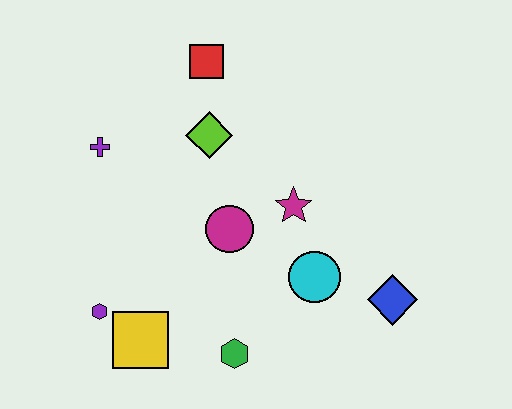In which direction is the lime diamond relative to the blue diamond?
The lime diamond is to the left of the blue diamond.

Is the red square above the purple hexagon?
Yes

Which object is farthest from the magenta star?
The purple hexagon is farthest from the magenta star.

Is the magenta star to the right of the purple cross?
Yes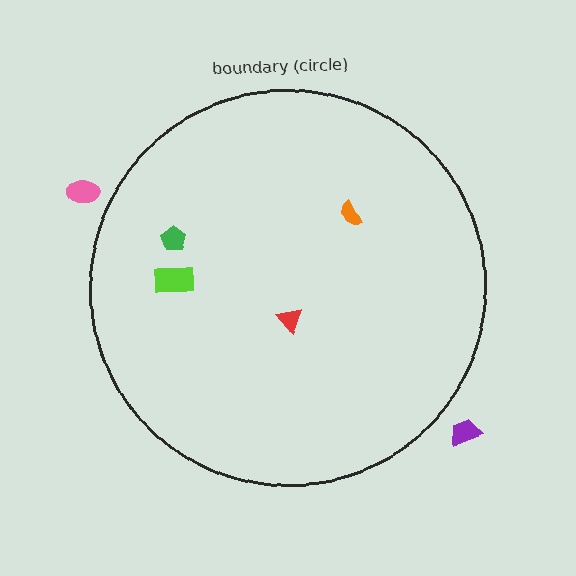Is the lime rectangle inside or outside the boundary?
Inside.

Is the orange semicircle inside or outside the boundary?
Inside.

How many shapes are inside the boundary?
4 inside, 2 outside.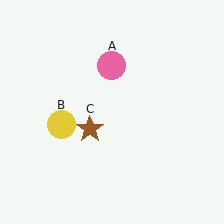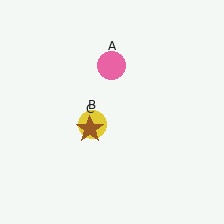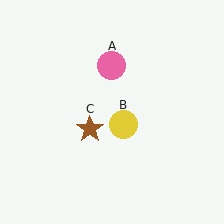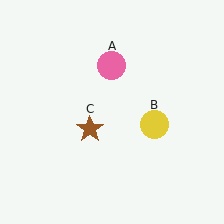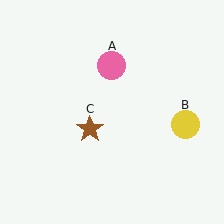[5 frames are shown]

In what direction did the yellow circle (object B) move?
The yellow circle (object B) moved right.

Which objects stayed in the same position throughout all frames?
Pink circle (object A) and brown star (object C) remained stationary.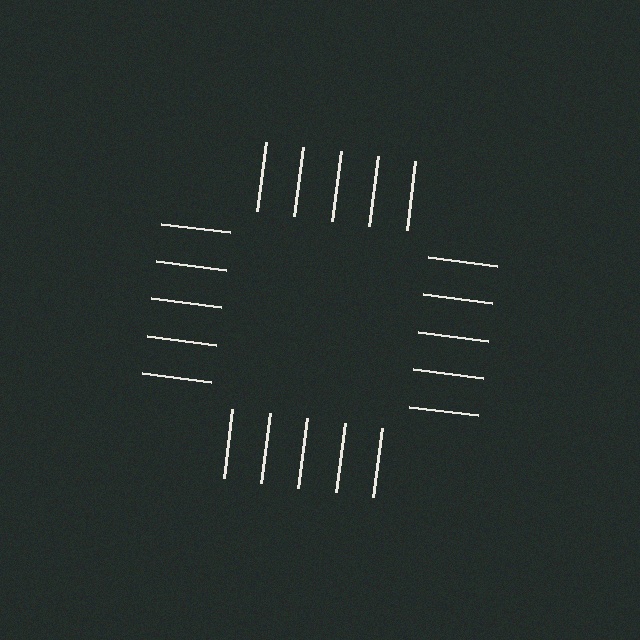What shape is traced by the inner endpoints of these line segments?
An illusory square — the line segments terminate on its edges but no continuous stroke is drawn.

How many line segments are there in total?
20 — 5 along each of the 4 edges.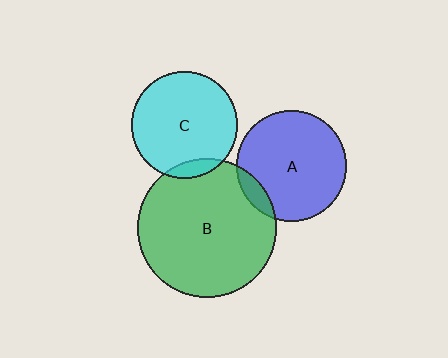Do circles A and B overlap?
Yes.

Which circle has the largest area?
Circle B (green).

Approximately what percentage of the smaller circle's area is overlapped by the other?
Approximately 10%.